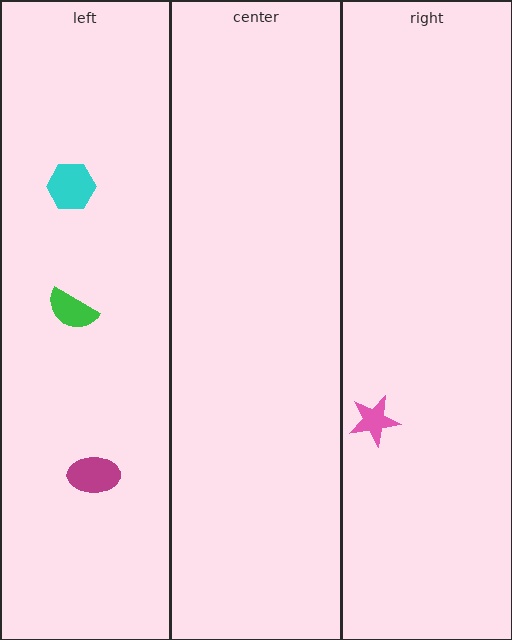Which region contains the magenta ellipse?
The left region.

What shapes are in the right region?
The pink star.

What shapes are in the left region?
The magenta ellipse, the green semicircle, the cyan hexagon.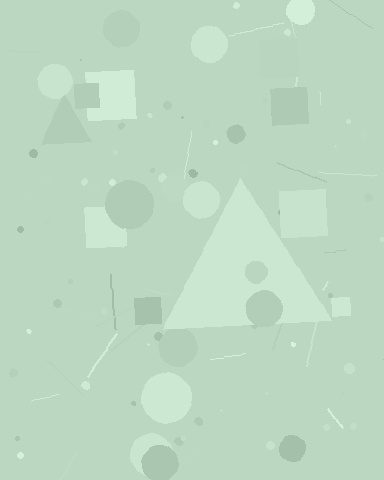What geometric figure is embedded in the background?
A triangle is embedded in the background.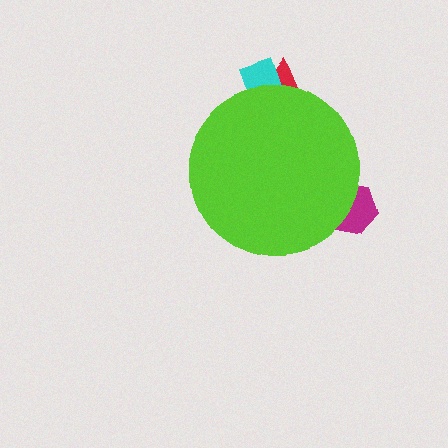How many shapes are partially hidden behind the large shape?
3 shapes are partially hidden.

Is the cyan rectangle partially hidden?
Yes, the cyan rectangle is partially hidden behind the lime circle.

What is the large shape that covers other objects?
A lime circle.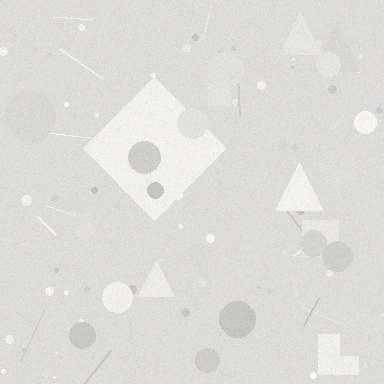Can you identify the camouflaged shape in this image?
The camouflaged shape is a diamond.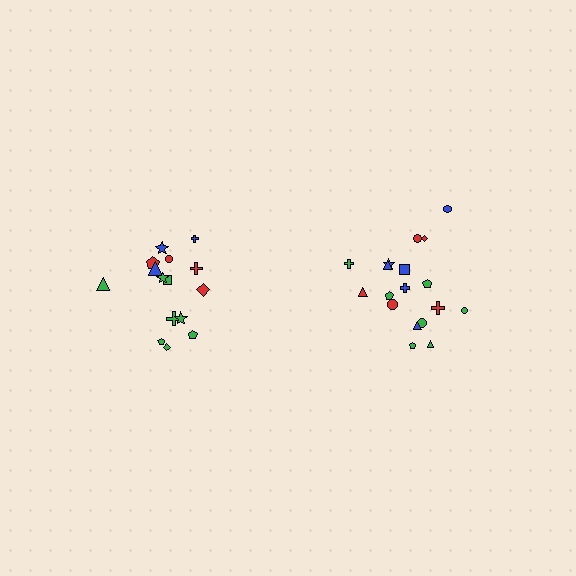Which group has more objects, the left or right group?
The right group.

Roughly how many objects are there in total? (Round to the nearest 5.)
Roughly 35 objects in total.